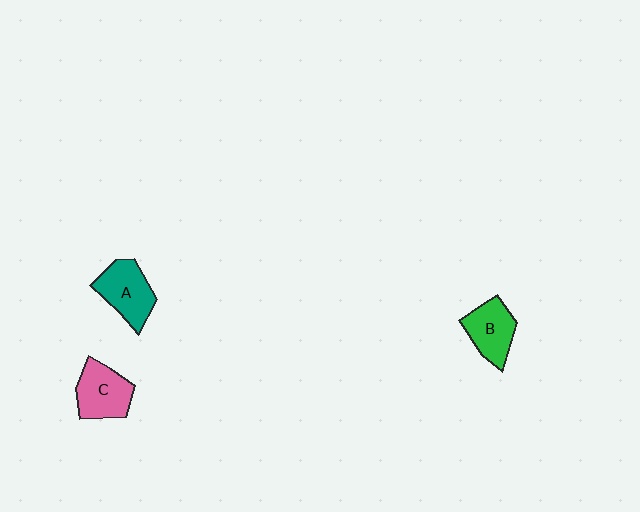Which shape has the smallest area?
Shape B (green).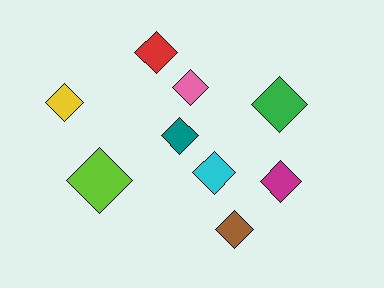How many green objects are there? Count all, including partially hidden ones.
There is 1 green object.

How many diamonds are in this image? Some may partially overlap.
There are 9 diamonds.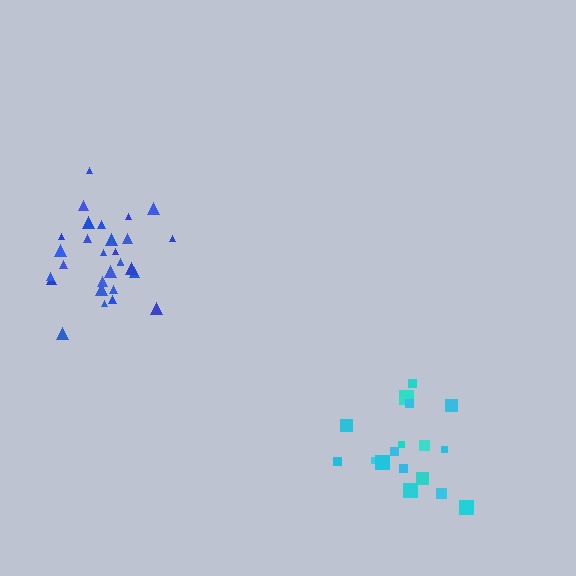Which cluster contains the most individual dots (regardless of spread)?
Blue (30).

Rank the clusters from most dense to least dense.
blue, cyan.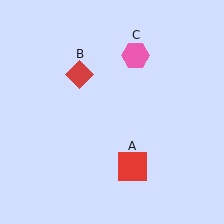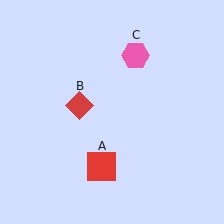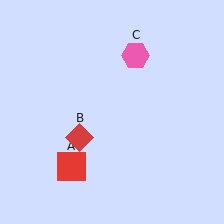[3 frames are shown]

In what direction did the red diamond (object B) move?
The red diamond (object B) moved down.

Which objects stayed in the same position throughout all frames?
Pink hexagon (object C) remained stationary.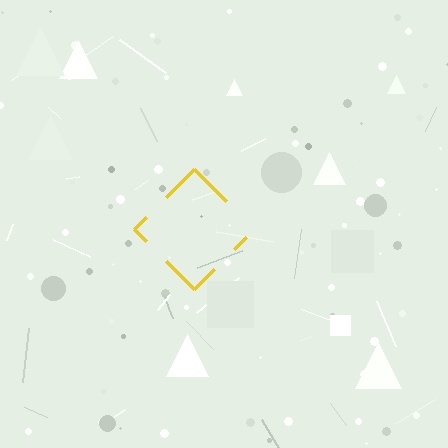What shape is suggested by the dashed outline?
The dashed outline suggests a diamond.